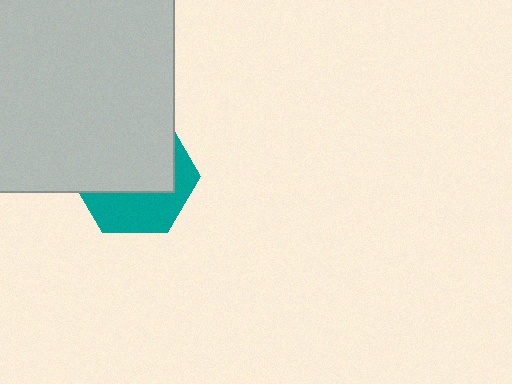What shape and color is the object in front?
The object in front is a light gray square.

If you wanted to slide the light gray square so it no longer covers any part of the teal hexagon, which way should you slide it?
Slide it up — that is the most direct way to separate the two shapes.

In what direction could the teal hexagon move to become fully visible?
The teal hexagon could move down. That would shift it out from behind the light gray square entirely.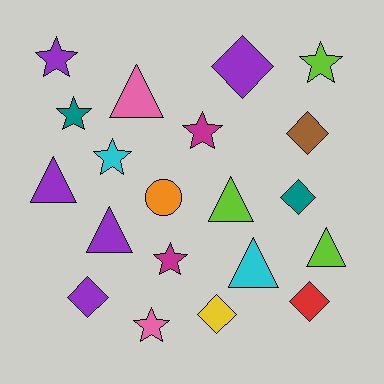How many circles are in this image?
There is 1 circle.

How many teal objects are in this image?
There are 2 teal objects.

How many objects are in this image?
There are 20 objects.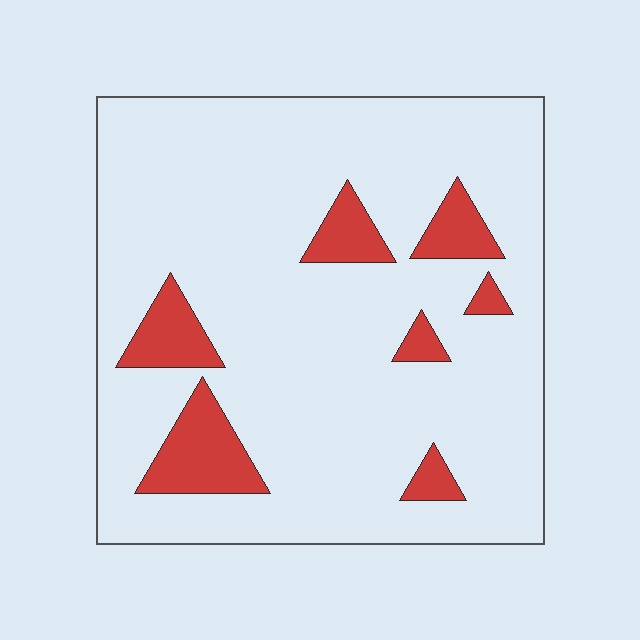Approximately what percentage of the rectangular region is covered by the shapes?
Approximately 15%.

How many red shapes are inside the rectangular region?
7.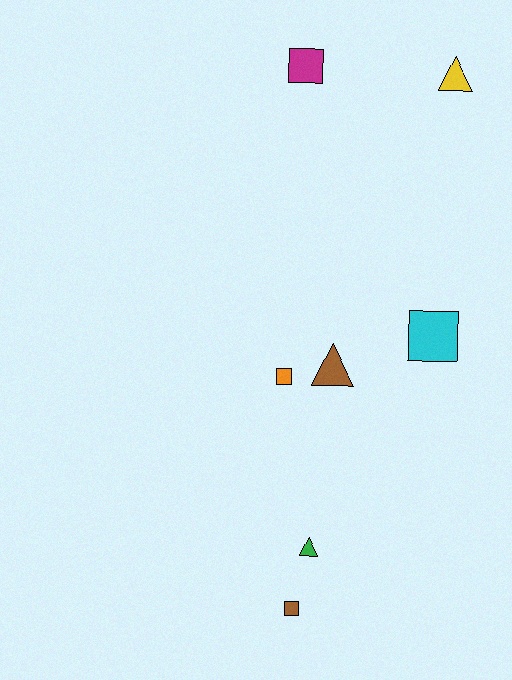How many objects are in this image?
There are 7 objects.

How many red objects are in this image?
There are no red objects.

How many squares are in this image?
There are 4 squares.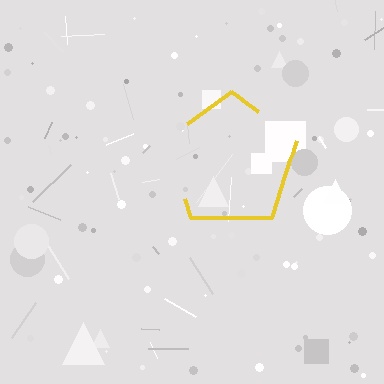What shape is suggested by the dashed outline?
The dashed outline suggests a pentagon.